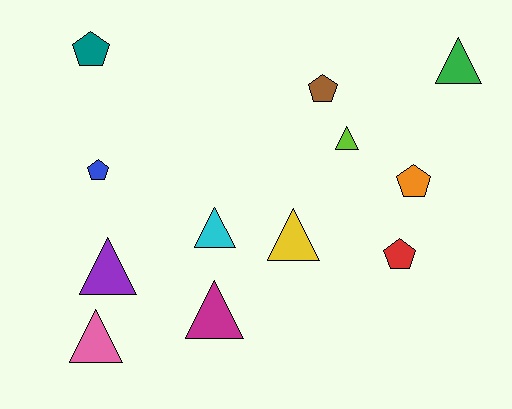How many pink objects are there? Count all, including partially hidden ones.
There is 1 pink object.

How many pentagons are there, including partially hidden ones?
There are 5 pentagons.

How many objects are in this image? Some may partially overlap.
There are 12 objects.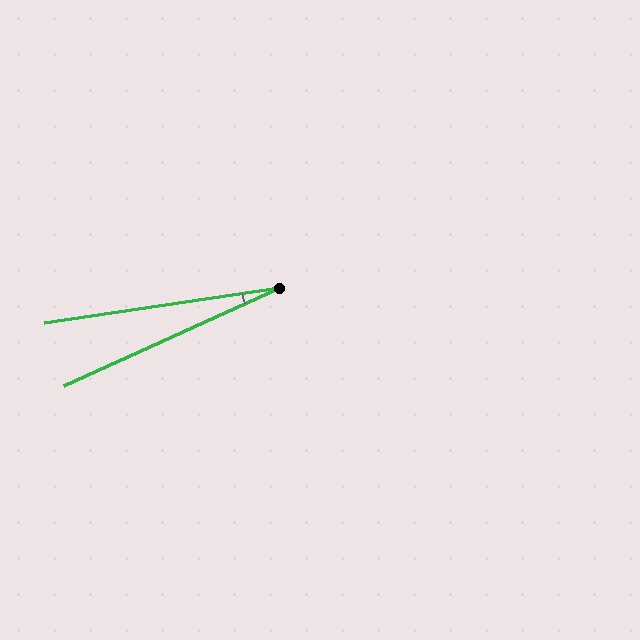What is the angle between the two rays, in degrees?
Approximately 16 degrees.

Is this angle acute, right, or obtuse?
It is acute.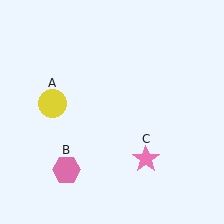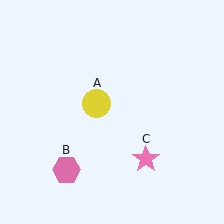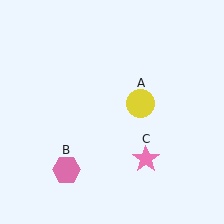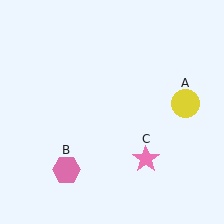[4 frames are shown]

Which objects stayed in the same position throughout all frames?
Pink hexagon (object B) and pink star (object C) remained stationary.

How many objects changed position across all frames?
1 object changed position: yellow circle (object A).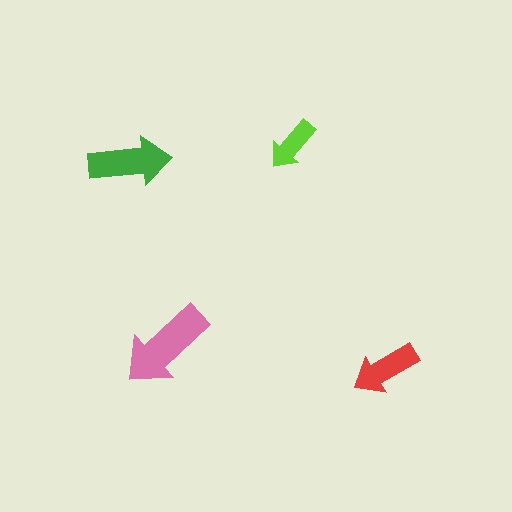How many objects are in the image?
There are 4 objects in the image.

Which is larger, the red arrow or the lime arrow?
The red one.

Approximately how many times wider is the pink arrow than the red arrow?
About 1.5 times wider.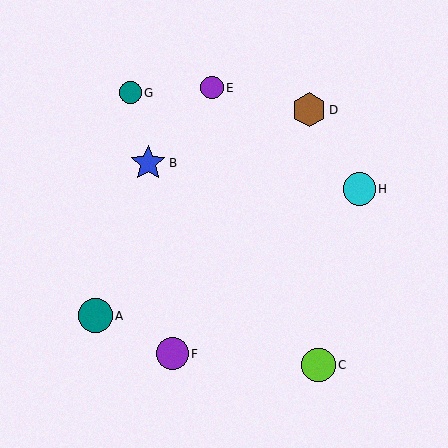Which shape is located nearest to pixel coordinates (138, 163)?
The blue star (labeled B) at (148, 163) is nearest to that location.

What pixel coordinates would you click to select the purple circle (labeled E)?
Click at (212, 88) to select the purple circle E.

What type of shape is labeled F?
Shape F is a purple circle.